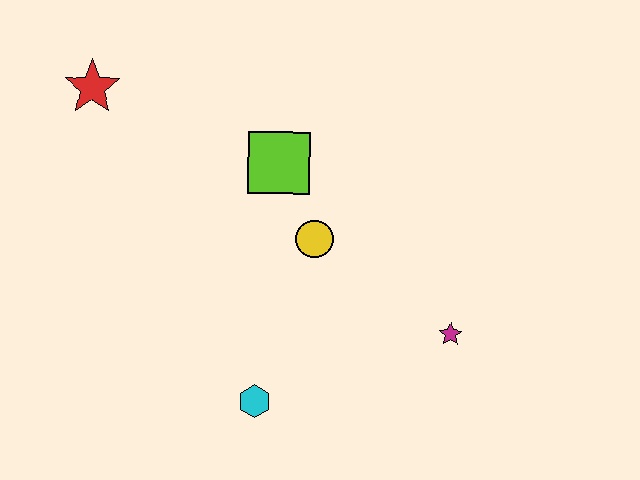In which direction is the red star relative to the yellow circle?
The red star is to the left of the yellow circle.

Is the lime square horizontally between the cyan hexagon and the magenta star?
Yes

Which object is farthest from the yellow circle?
The red star is farthest from the yellow circle.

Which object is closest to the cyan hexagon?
The yellow circle is closest to the cyan hexagon.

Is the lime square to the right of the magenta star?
No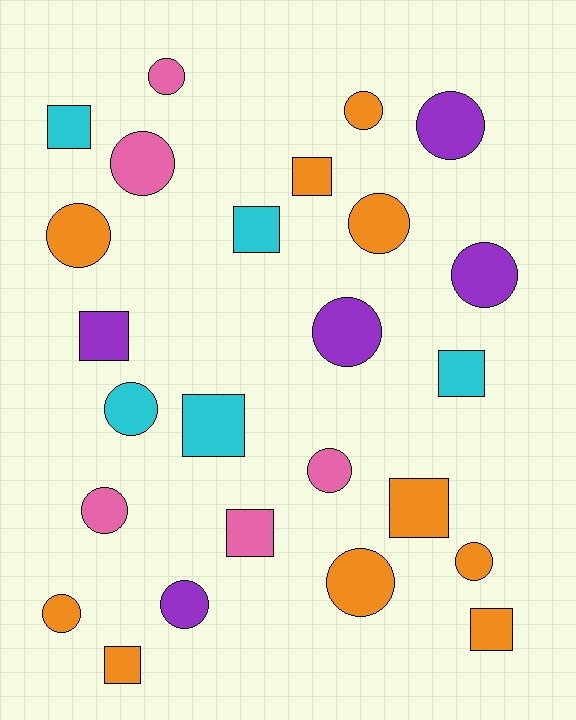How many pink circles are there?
There are 4 pink circles.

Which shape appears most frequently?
Circle, with 15 objects.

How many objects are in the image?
There are 25 objects.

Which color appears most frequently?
Orange, with 10 objects.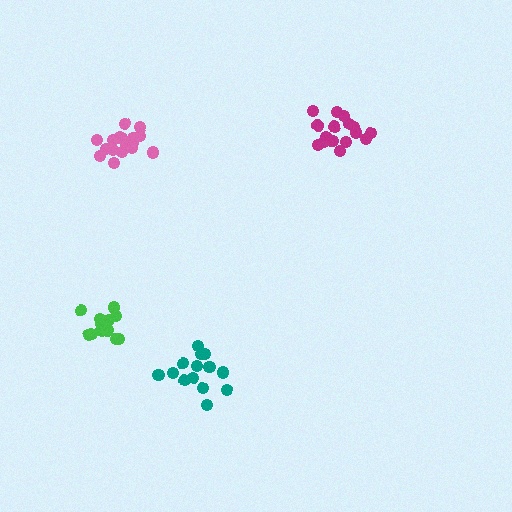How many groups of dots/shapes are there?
There are 4 groups.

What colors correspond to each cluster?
The clusters are colored: green, magenta, pink, teal.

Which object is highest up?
The magenta cluster is topmost.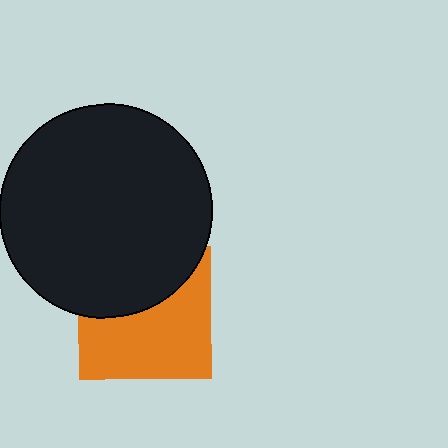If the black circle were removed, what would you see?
You would see the complete orange square.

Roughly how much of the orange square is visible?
About half of it is visible (roughly 59%).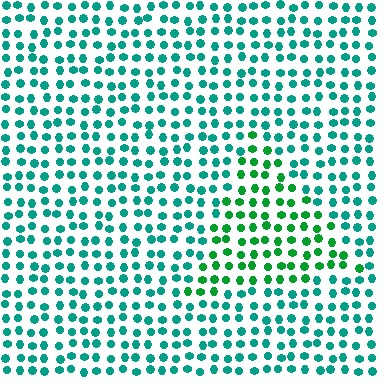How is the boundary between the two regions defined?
The boundary is defined purely by a slight shift in hue (about 36 degrees). Spacing, size, and orientation are identical on both sides.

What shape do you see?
I see a triangle.